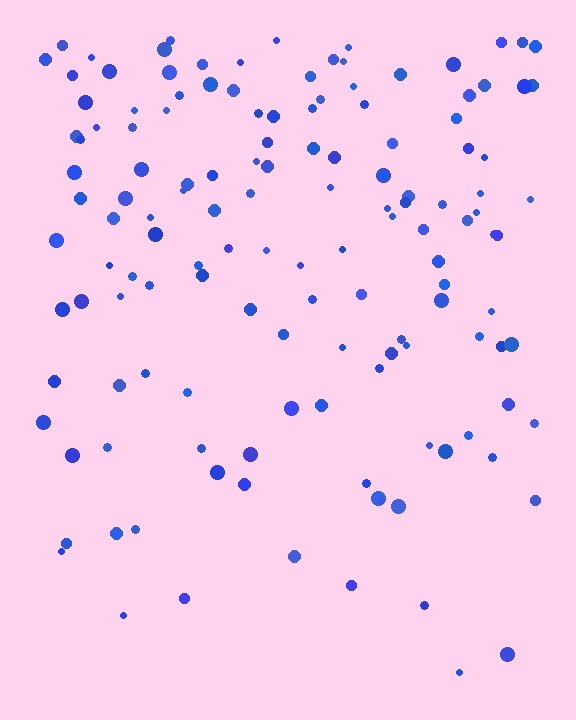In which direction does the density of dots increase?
From bottom to top, with the top side densest.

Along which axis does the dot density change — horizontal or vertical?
Vertical.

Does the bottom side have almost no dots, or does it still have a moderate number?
Still a moderate number, just noticeably fewer than the top.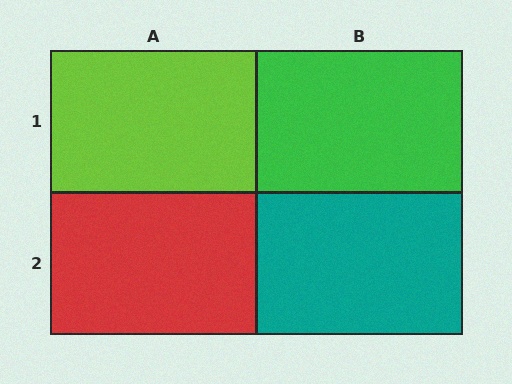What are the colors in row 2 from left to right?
Red, teal.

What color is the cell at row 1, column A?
Lime.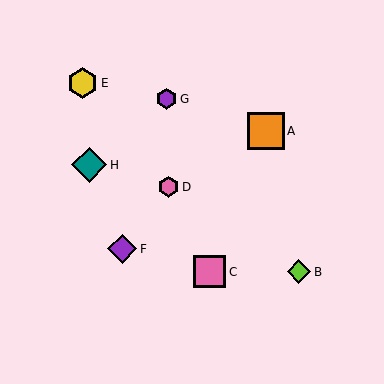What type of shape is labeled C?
Shape C is a pink square.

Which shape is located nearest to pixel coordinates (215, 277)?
The pink square (labeled C) at (210, 272) is nearest to that location.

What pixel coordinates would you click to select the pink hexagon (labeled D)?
Click at (169, 187) to select the pink hexagon D.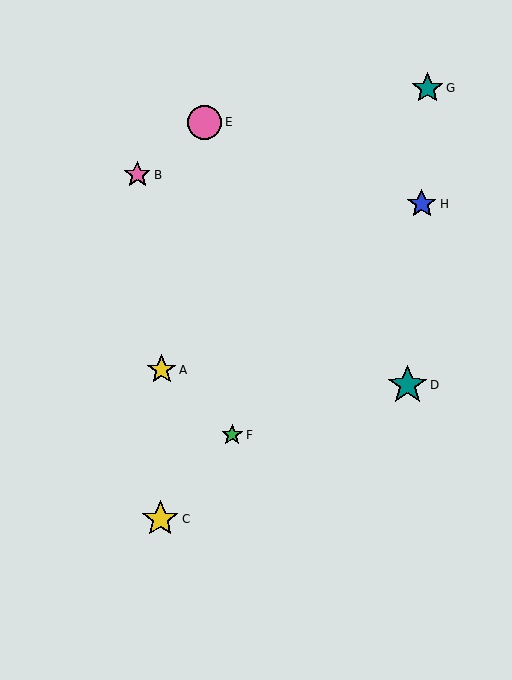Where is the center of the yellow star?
The center of the yellow star is at (160, 519).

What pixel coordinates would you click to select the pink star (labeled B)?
Click at (137, 175) to select the pink star B.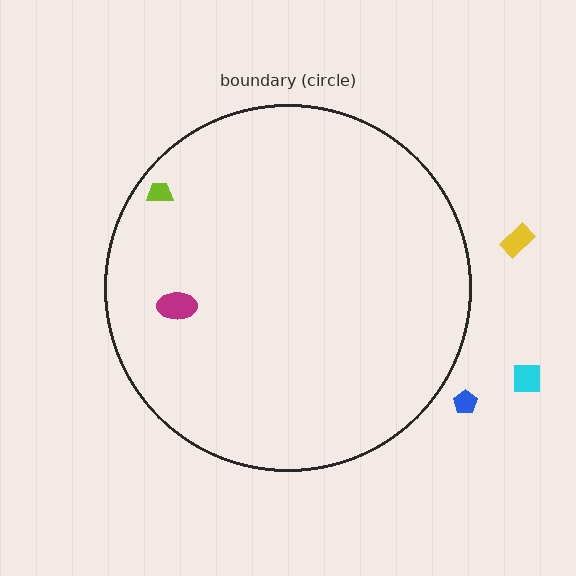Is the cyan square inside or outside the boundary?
Outside.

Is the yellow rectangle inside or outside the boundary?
Outside.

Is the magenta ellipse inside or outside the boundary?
Inside.